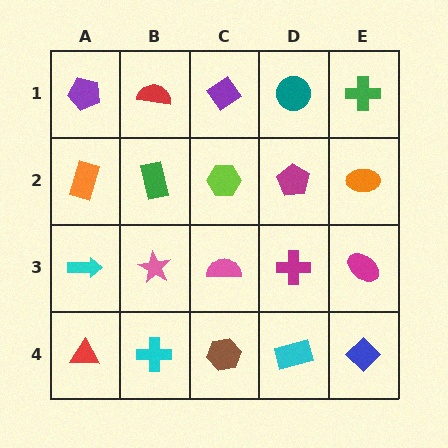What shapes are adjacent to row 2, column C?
A purple diamond (row 1, column C), a pink semicircle (row 3, column C), a green rectangle (row 2, column B), a magenta pentagon (row 2, column D).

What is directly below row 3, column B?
A cyan cross.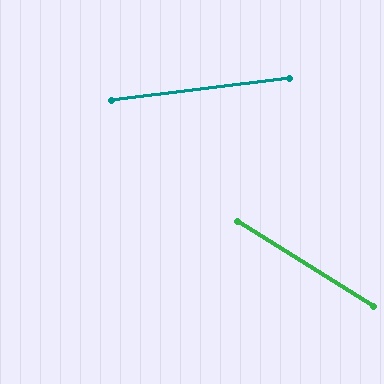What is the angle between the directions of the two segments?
Approximately 39 degrees.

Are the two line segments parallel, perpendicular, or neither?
Neither parallel nor perpendicular — they differ by about 39°.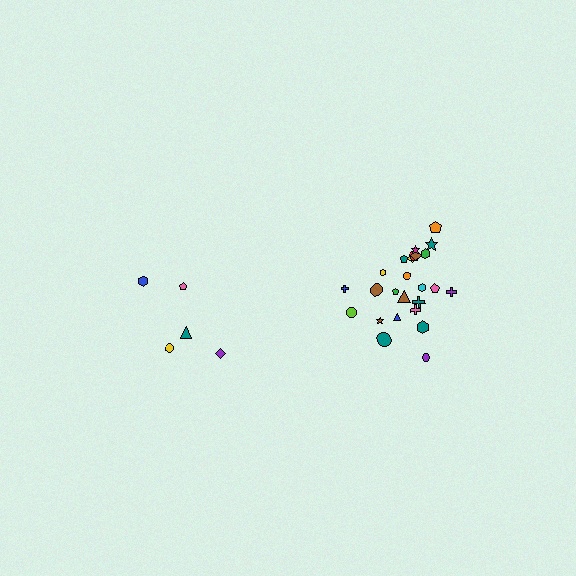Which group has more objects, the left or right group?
The right group.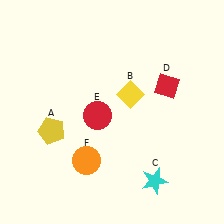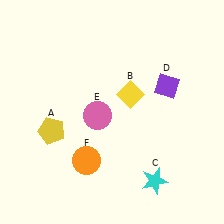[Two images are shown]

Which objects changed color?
D changed from red to purple. E changed from red to pink.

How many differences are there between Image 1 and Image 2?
There are 2 differences between the two images.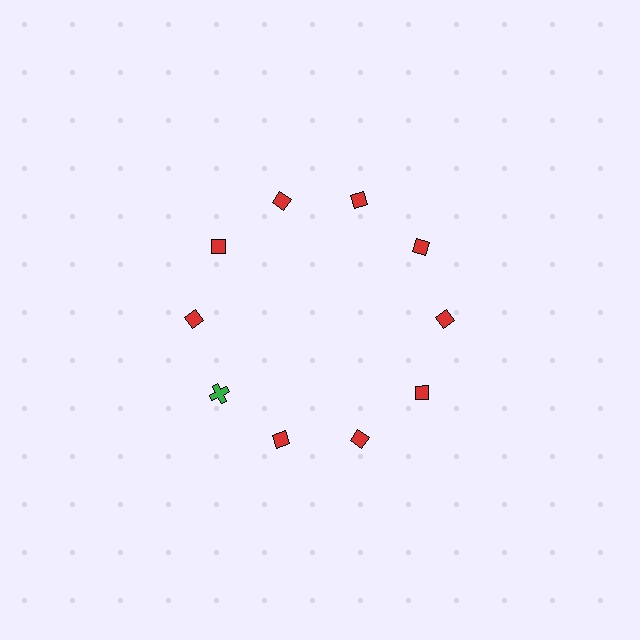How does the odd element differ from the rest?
It differs in both color (green instead of red) and shape (cross instead of diamond).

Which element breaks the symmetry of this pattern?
The green cross at roughly the 8 o'clock position breaks the symmetry. All other shapes are red diamonds.